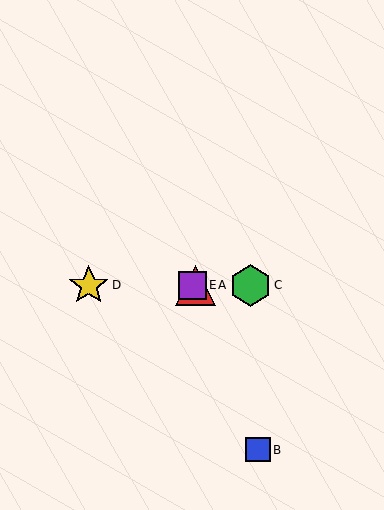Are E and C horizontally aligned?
Yes, both are at y≈286.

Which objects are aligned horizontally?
Objects A, C, D, E are aligned horizontally.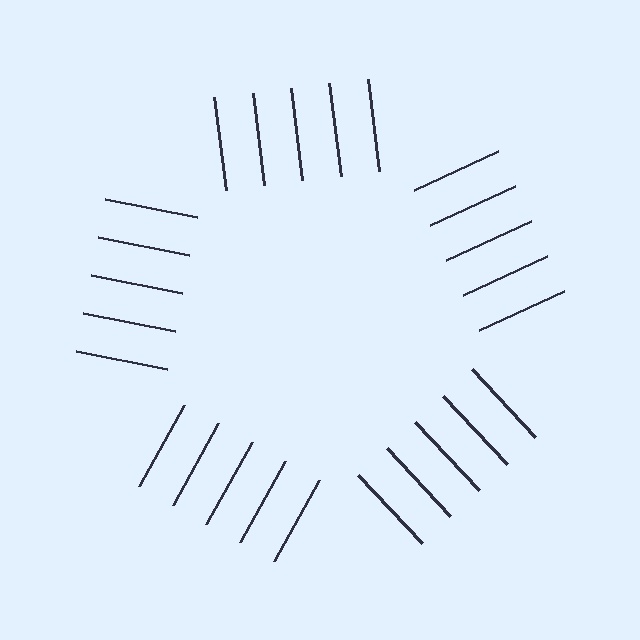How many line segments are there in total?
25 — 5 along each of the 5 edges.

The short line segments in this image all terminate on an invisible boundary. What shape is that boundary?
An illusory pentagon — the line segments terminate on its edges but no continuous stroke is drawn.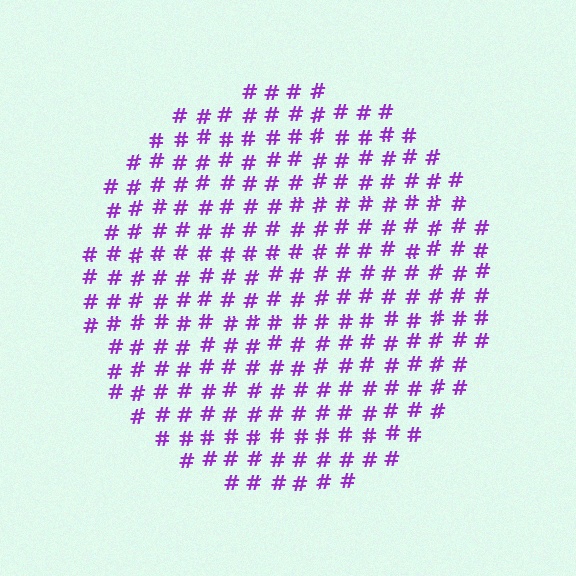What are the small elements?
The small elements are hash symbols.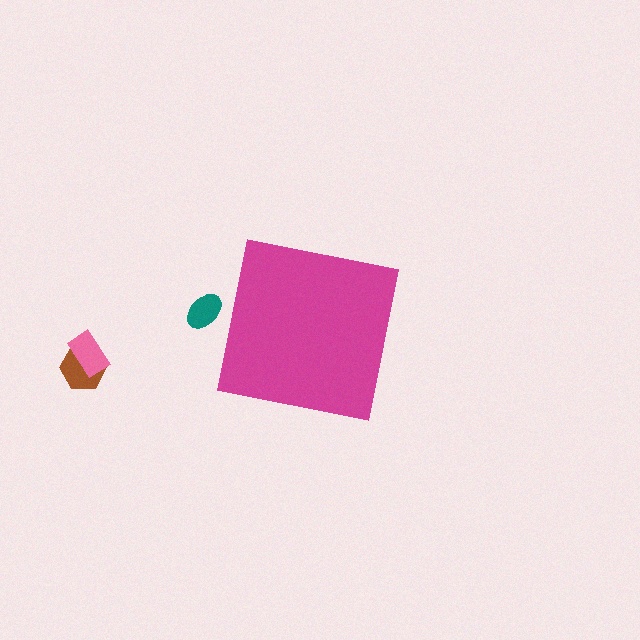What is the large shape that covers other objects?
A magenta square.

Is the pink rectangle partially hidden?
No, the pink rectangle is fully visible.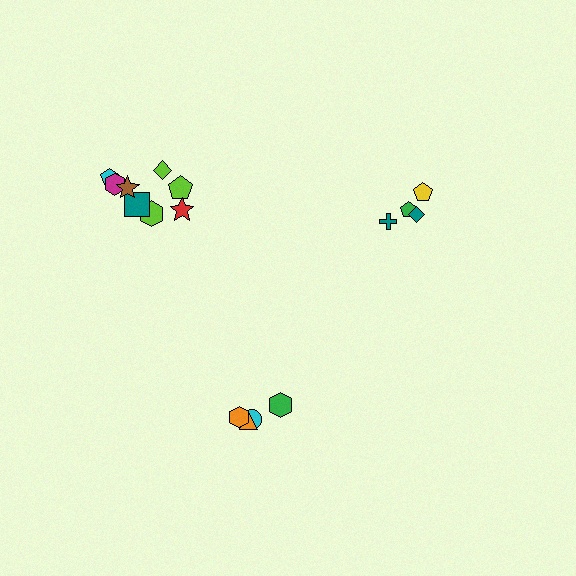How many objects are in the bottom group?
There are 4 objects.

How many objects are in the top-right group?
There are 4 objects.